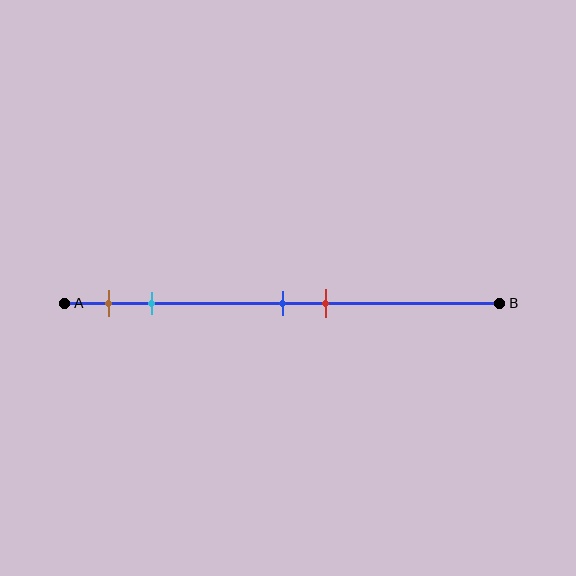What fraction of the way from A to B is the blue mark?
The blue mark is approximately 50% (0.5) of the way from A to B.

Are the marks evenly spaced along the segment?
No, the marks are not evenly spaced.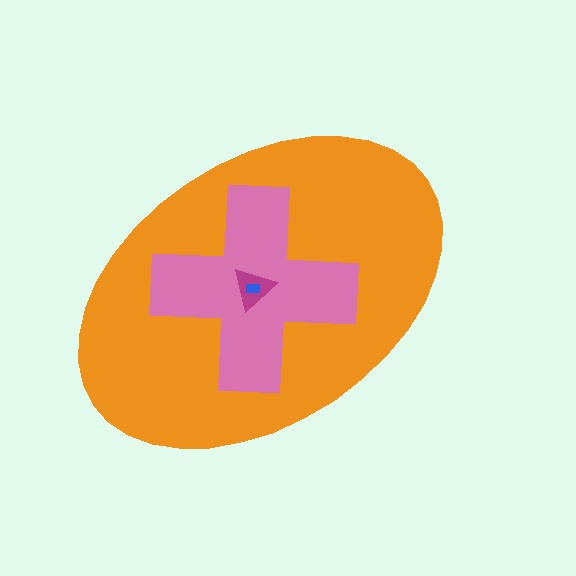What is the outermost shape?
The orange ellipse.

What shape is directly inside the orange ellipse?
The pink cross.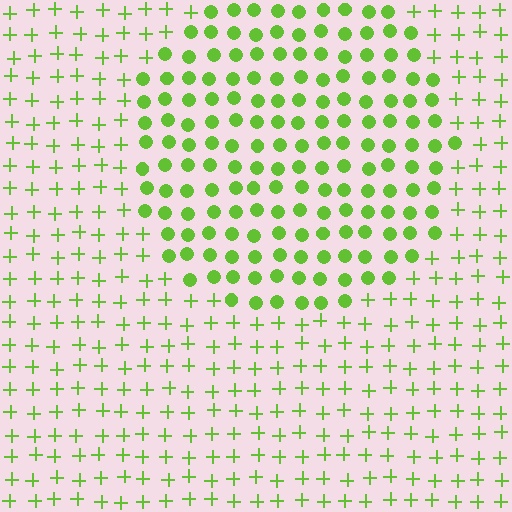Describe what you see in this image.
The image is filled with small lime elements arranged in a uniform grid. A circle-shaped region contains circles, while the surrounding area contains plus signs. The boundary is defined purely by the change in element shape.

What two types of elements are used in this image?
The image uses circles inside the circle region and plus signs outside it.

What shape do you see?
I see a circle.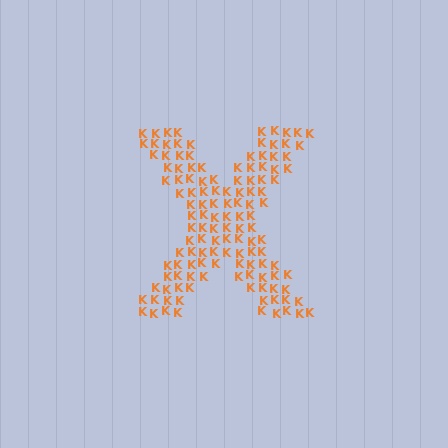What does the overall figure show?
The overall figure shows the letter X.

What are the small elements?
The small elements are letter K's.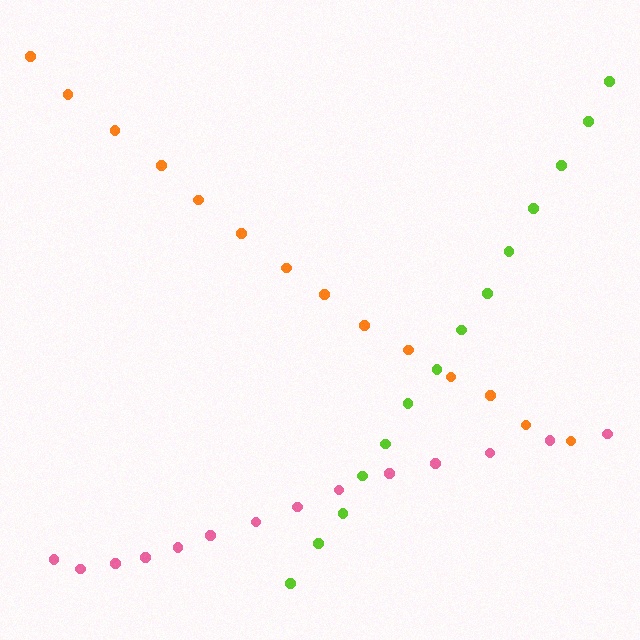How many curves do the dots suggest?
There are 3 distinct paths.